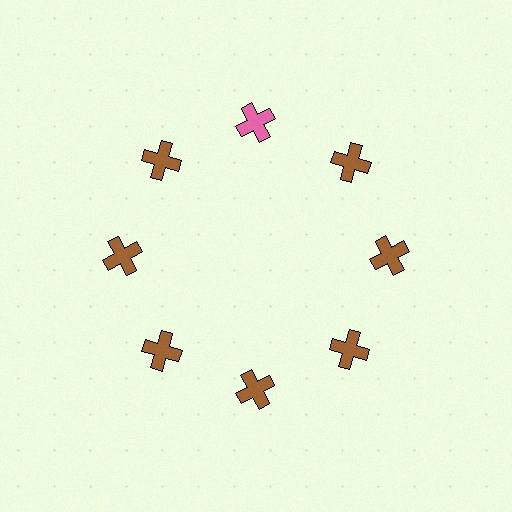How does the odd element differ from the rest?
It has a different color: pink instead of brown.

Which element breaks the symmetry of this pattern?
The pink cross at roughly the 12 o'clock position breaks the symmetry. All other shapes are brown crosses.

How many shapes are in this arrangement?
There are 8 shapes arranged in a ring pattern.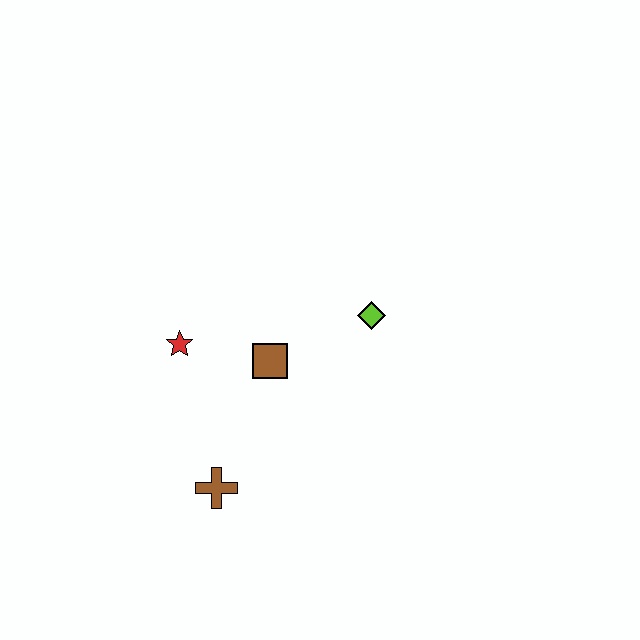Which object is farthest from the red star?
The lime diamond is farthest from the red star.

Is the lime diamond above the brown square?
Yes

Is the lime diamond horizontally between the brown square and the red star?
No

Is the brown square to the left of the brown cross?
No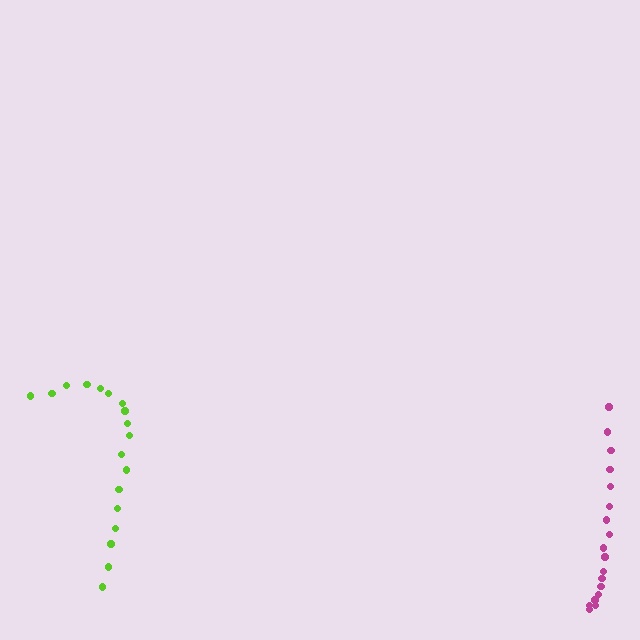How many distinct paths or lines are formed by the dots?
There are 2 distinct paths.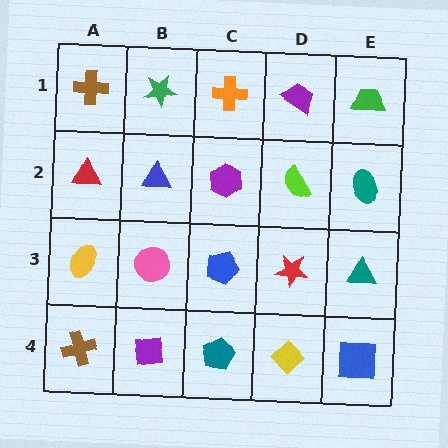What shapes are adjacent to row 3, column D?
A lime semicircle (row 2, column D), a yellow diamond (row 4, column D), a blue pentagon (row 3, column C), a teal triangle (row 3, column E).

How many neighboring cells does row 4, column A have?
2.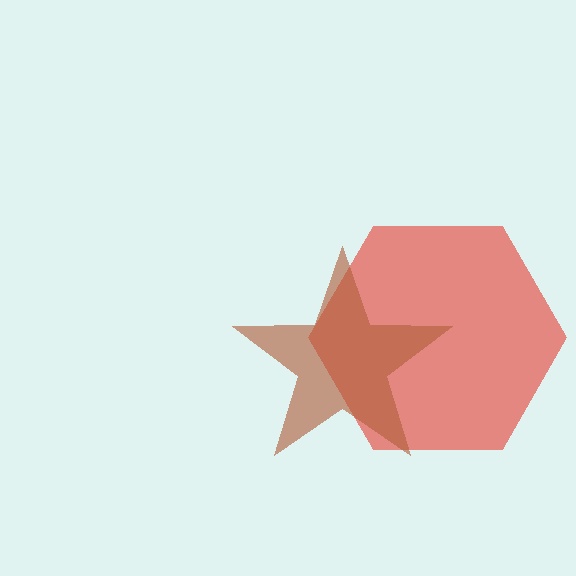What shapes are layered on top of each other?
The layered shapes are: a red hexagon, a brown star.